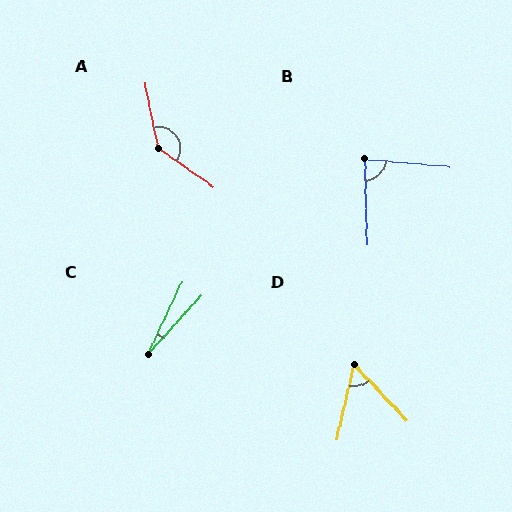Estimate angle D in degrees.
Approximately 56 degrees.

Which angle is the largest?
A, at approximately 137 degrees.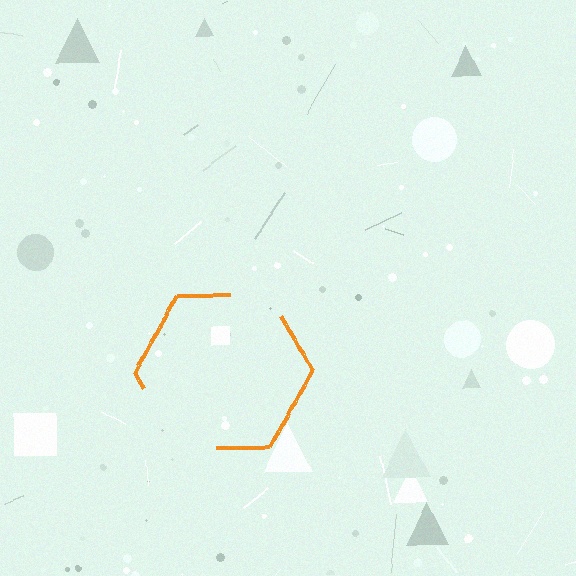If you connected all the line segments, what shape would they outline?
They would outline a hexagon.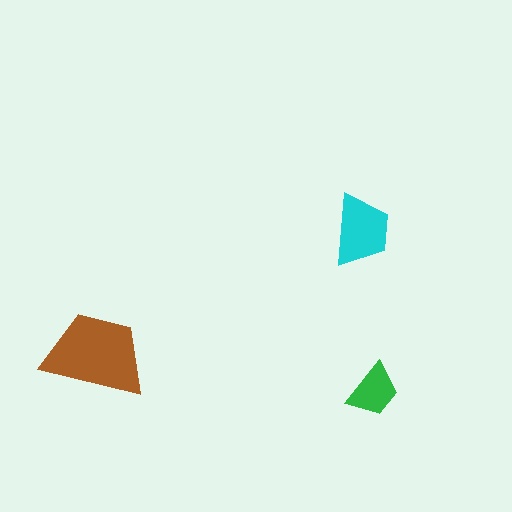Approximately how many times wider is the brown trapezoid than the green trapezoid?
About 2 times wider.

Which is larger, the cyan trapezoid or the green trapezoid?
The cyan one.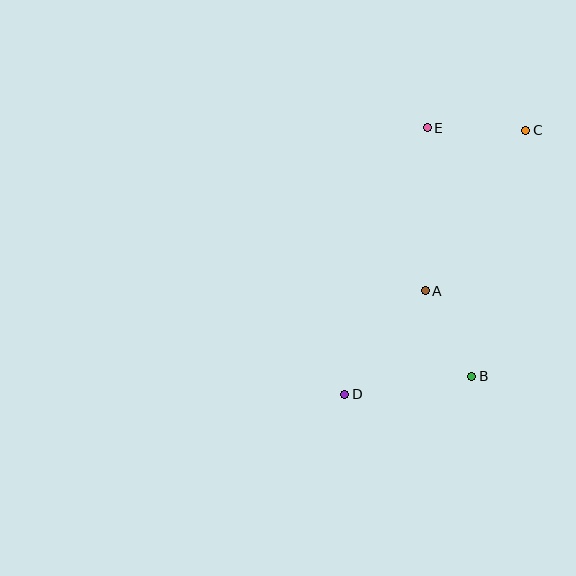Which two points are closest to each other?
Points A and B are closest to each other.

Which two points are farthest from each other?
Points C and D are farthest from each other.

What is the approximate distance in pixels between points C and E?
The distance between C and E is approximately 98 pixels.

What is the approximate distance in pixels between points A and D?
The distance between A and D is approximately 131 pixels.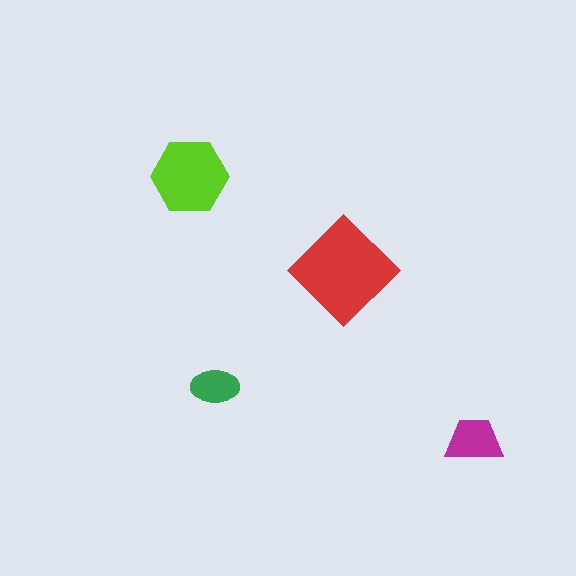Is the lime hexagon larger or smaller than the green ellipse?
Larger.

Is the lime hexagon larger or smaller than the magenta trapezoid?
Larger.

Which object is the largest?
The red diamond.